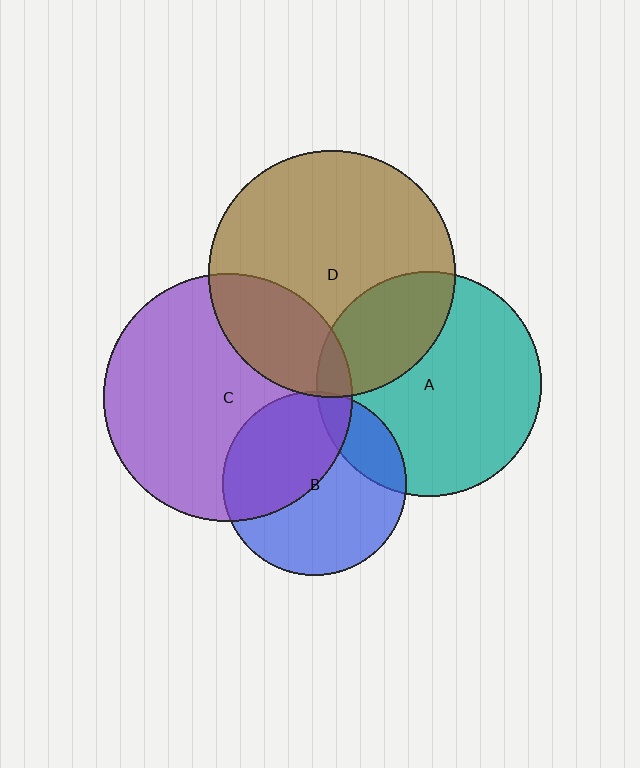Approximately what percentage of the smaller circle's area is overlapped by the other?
Approximately 30%.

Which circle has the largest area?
Circle C (purple).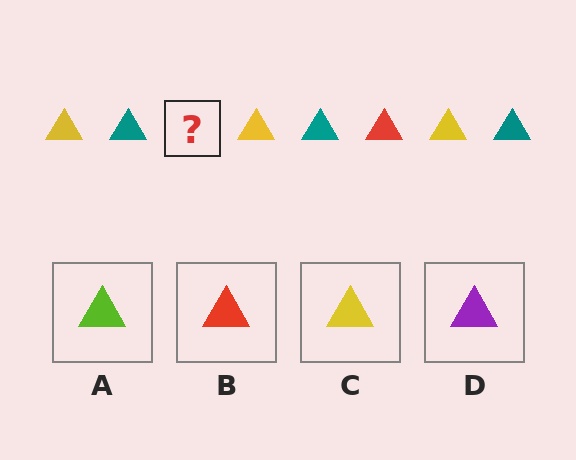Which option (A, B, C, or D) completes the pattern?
B.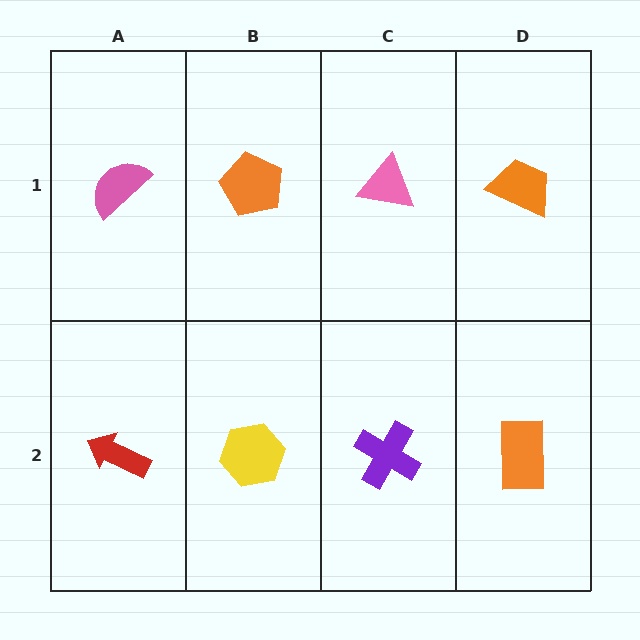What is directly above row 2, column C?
A pink triangle.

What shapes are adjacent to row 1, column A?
A red arrow (row 2, column A), an orange pentagon (row 1, column B).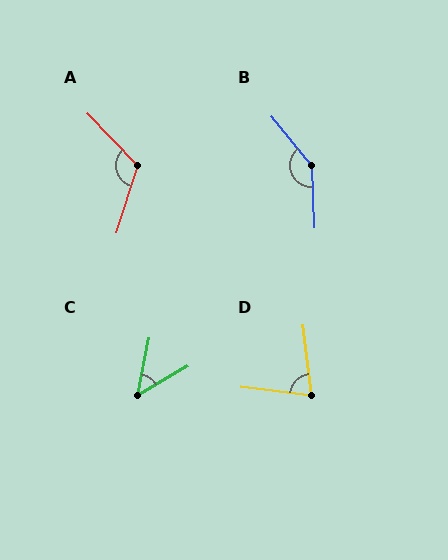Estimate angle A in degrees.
Approximately 118 degrees.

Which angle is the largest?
B, at approximately 142 degrees.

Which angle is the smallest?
C, at approximately 48 degrees.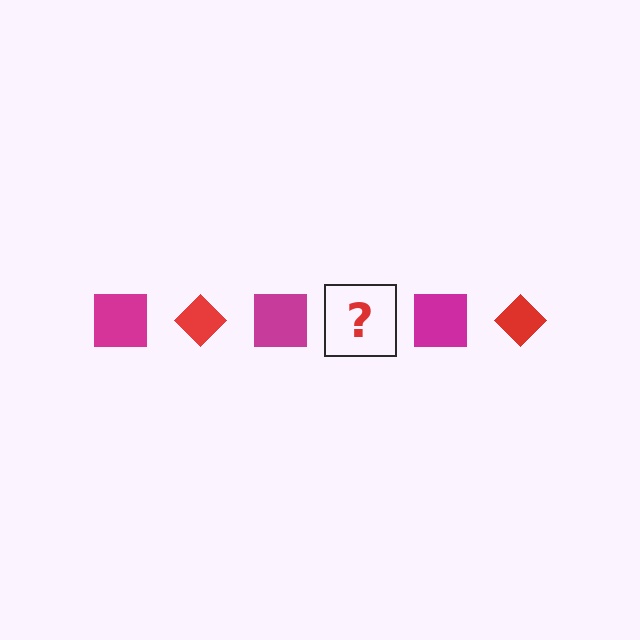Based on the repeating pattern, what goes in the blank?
The blank should be a red diamond.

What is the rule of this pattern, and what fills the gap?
The rule is that the pattern alternates between magenta square and red diamond. The gap should be filled with a red diamond.